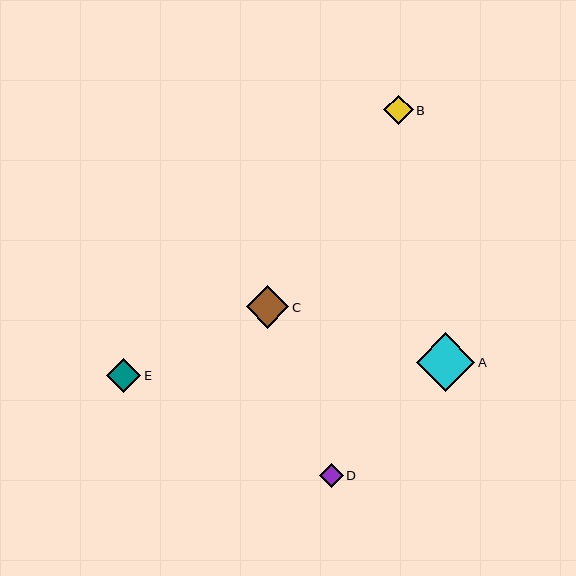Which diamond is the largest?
Diamond A is the largest with a size of approximately 59 pixels.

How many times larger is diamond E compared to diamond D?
Diamond E is approximately 1.4 times the size of diamond D.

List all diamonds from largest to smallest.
From largest to smallest: A, C, E, B, D.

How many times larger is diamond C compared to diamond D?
Diamond C is approximately 1.8 times the size of diamond D.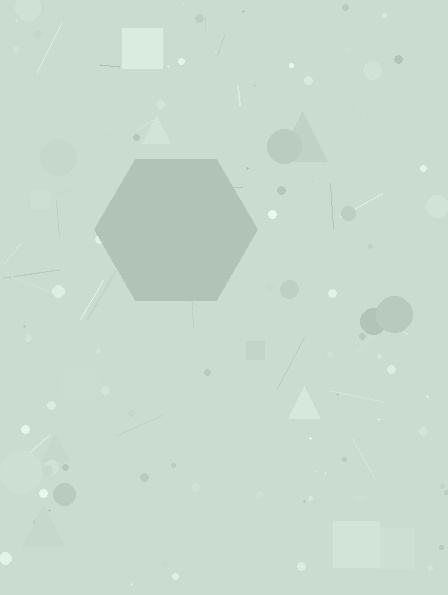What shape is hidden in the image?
A hexagon is hidden in the image.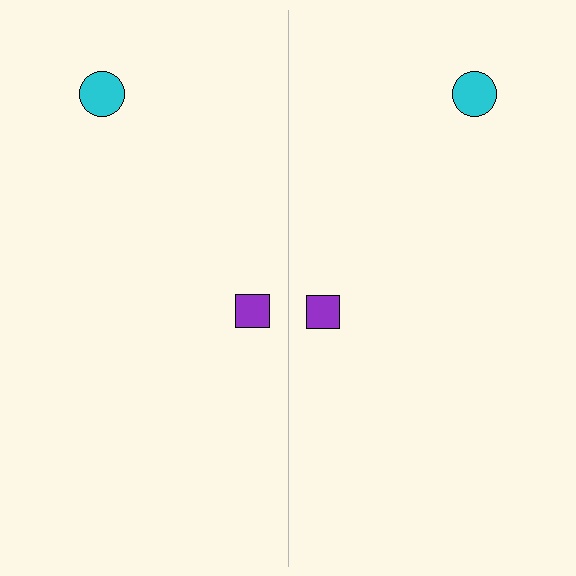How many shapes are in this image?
There are 4 shapes in this image.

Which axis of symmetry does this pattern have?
The pattern has a vertical axis of symmetry running through the center of the image.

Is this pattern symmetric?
Yes, this pattern has bilateral (reflection) symmetry.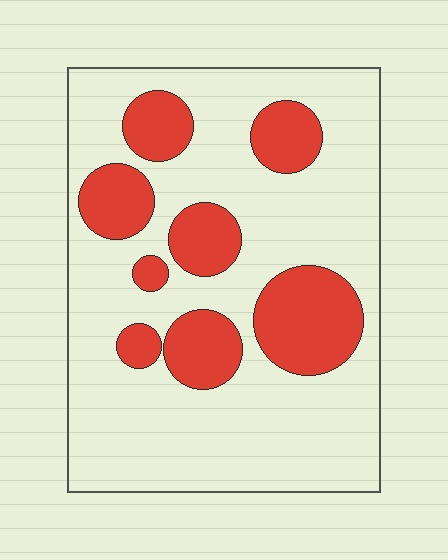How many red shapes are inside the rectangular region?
8.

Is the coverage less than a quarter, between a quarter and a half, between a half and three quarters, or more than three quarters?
Between a quarter and a half.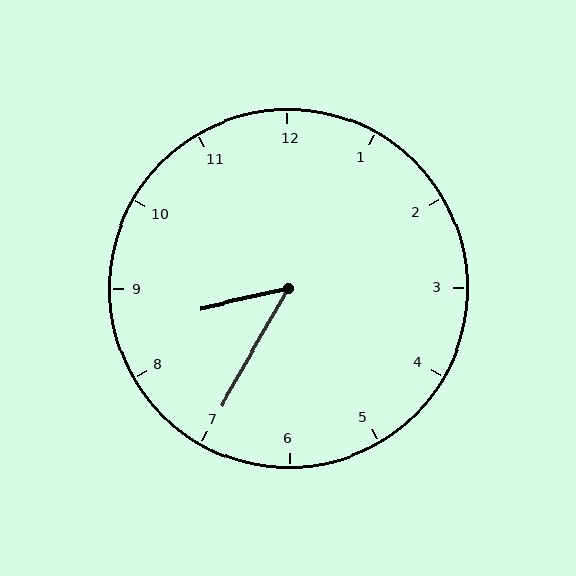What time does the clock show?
8:35.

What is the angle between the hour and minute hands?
Approximately 48 degrees.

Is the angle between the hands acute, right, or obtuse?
It is acute.